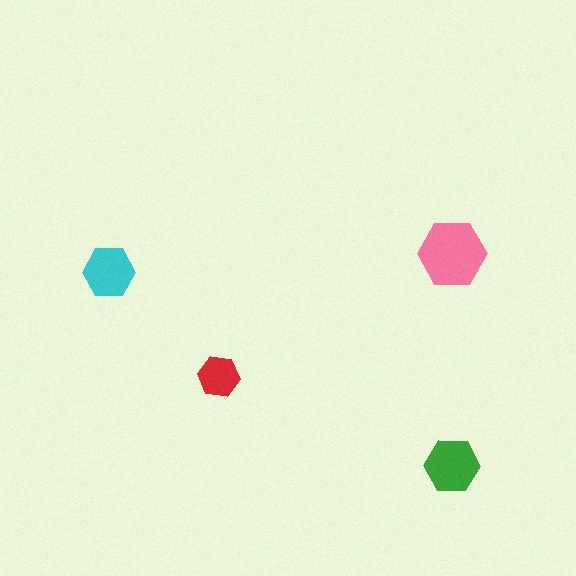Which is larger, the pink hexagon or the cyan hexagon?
The pink one.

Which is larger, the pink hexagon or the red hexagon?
The pink one.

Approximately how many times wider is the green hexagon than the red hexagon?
About 1.5 times wider.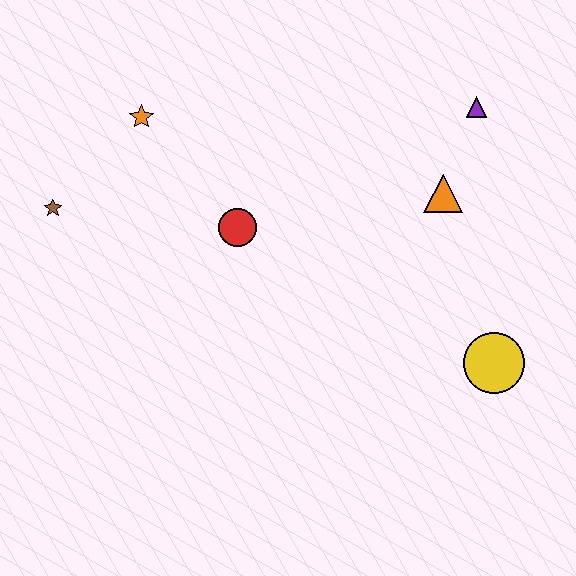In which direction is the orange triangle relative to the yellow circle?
The orange triangle is above the yellow circle.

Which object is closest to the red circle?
The orange star is closest to the red circle.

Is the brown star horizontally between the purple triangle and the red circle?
No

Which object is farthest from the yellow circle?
The brown star is farthest from the yellow circle.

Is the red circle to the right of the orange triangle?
No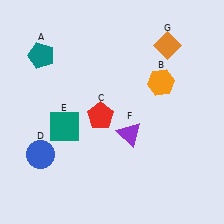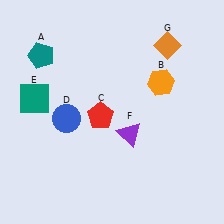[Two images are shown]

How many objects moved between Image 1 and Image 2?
2 objects moved between the two images.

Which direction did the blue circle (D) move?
The blue circle (D) moved up.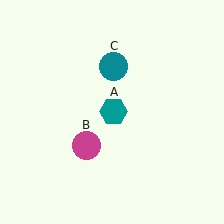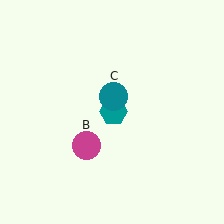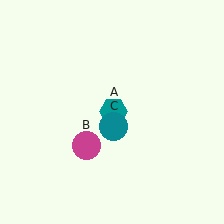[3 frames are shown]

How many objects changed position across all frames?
1 object changed position: teal circle (object C).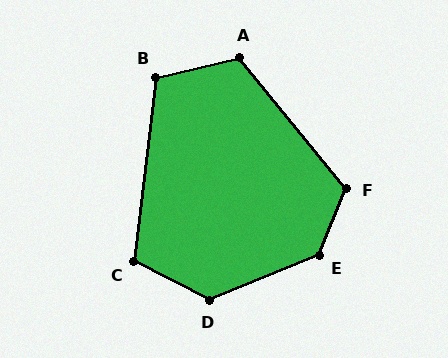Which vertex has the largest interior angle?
E, at approximately 134 degrees.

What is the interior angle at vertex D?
Approximately 130 degrees (obtuse).